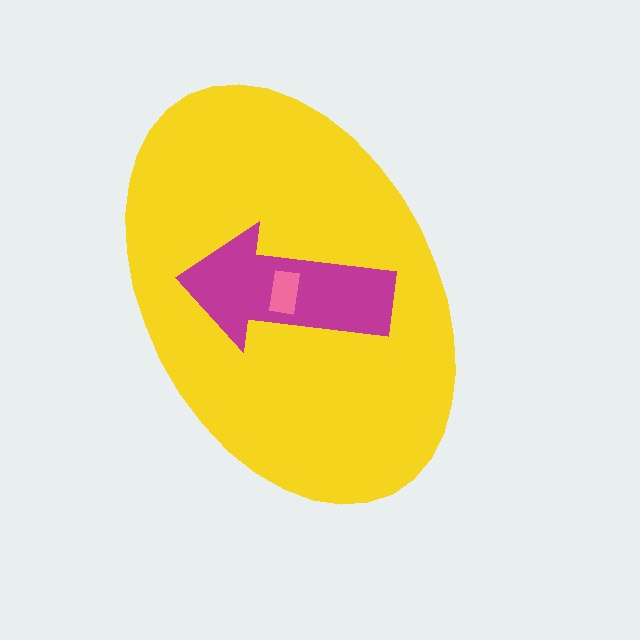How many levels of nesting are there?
3.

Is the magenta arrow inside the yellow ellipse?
Yes.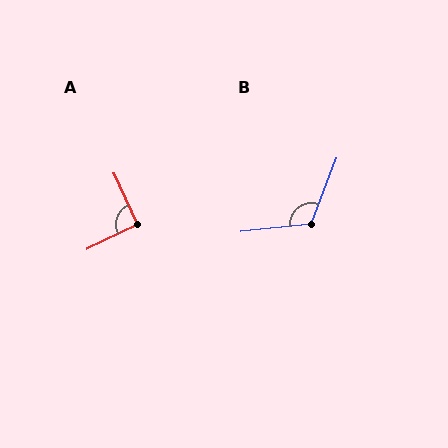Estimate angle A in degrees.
Approximately 90 degrees.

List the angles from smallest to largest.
A (90°), B (117°).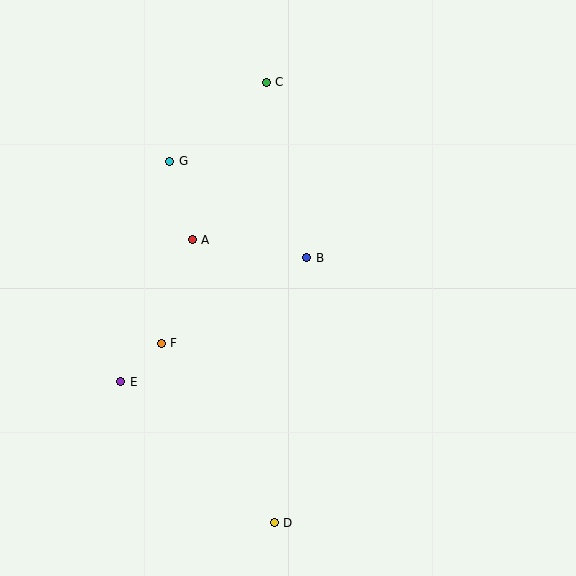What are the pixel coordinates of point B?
Point B is at (306, 258).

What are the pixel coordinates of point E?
Point E is at (121, 382).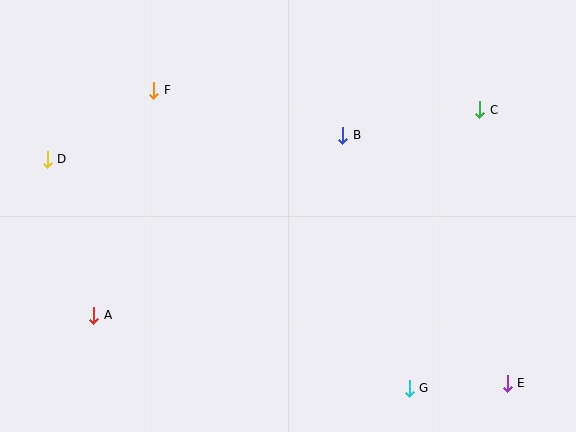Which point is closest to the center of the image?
Point B at (343, 135) is closest to the center.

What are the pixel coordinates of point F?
Point F is at (154, 90).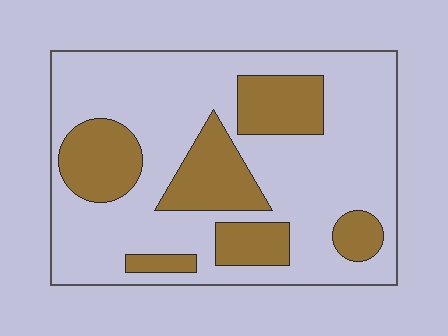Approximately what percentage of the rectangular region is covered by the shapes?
Approximately 30%.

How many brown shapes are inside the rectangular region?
6.